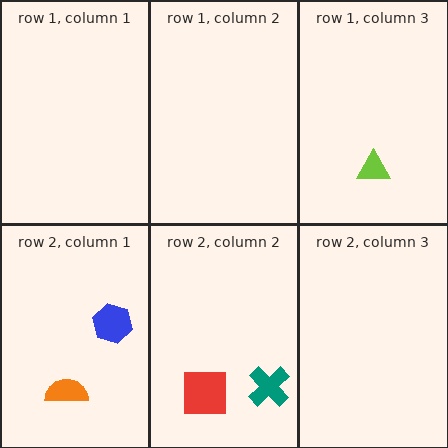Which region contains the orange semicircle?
The row 2, column 1 region.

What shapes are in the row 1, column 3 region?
The lime triangle.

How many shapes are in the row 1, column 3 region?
1.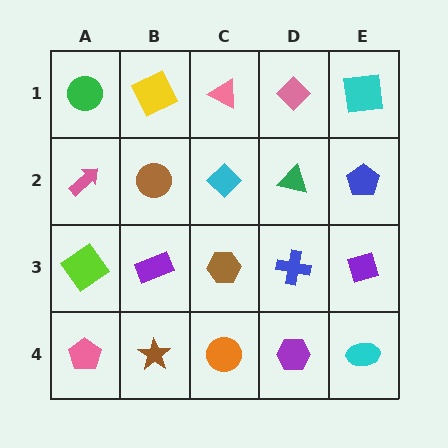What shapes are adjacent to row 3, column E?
A blue pentagon (row 2, column E), a cyan ellipse (row 4, column E), a blue cross (row 3, column D).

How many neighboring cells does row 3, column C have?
4.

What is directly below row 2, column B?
A purple rectangle.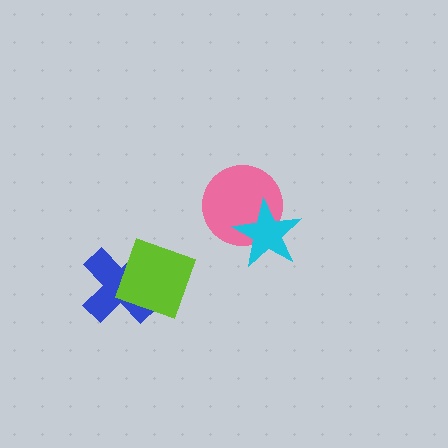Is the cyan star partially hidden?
No, no other shape covers it.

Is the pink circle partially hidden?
Yes, it is partially covered by another shape.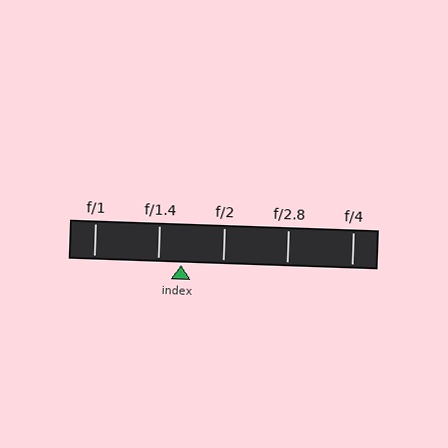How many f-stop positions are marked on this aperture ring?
There are 5 f-stop positions marked.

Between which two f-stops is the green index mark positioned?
The index mark is between f/1.4 and f/2.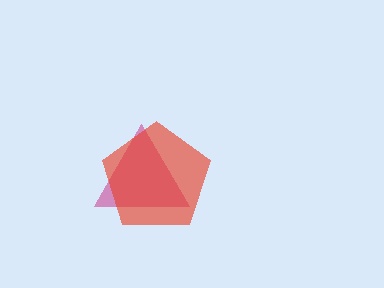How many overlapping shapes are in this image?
There are 2 overlapping shapes in the image.